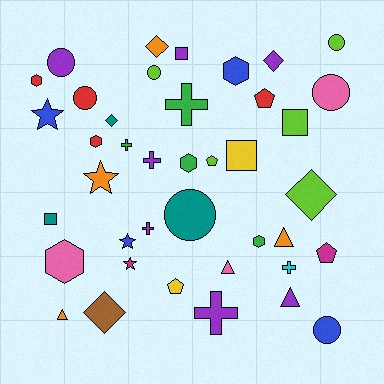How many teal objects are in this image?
There are 3 teal objects.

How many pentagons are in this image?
There are 4 pentagons.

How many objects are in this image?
There are 40 objects.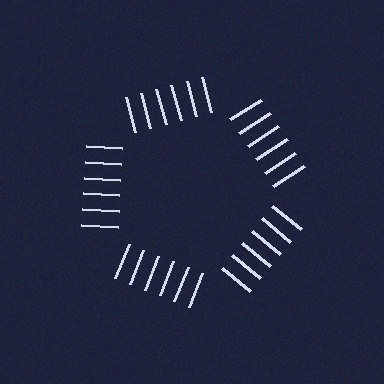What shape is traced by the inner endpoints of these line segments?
An illusory pentagon — the line segments terminate on its edges but no continuous stroke is drawn.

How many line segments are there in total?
30 — 6 along each of the 5 edges.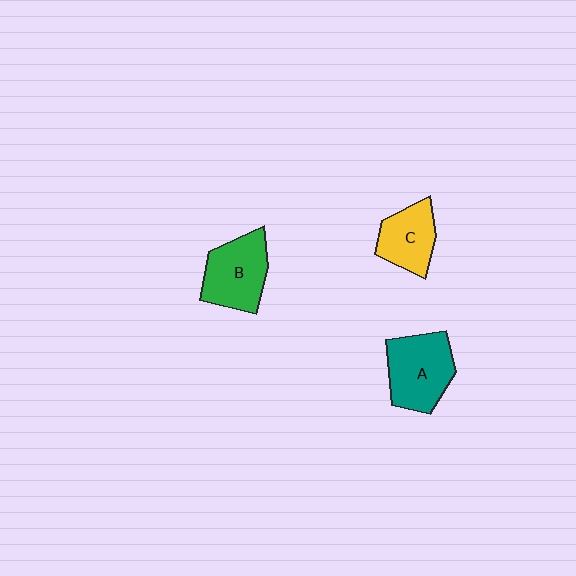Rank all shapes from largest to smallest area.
From largest to smallest: A (teal), B (green), C (yellow).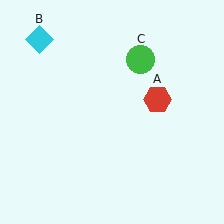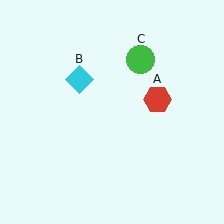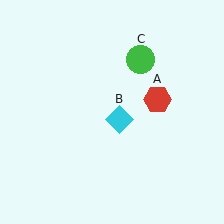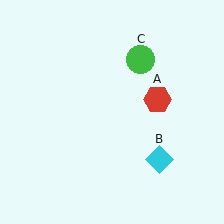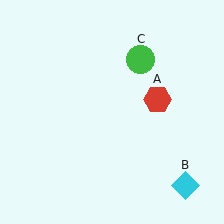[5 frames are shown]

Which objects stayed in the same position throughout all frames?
Red hexagon (object A) and green circle (object C) remained stationary.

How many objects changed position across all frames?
1 object changed position: cyan diamond (object B).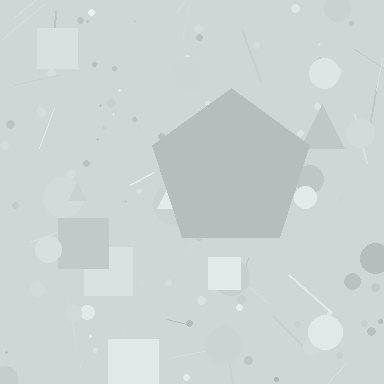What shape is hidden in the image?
A pentagon is hidden in the image.